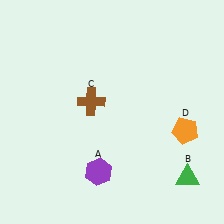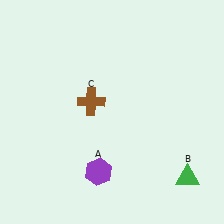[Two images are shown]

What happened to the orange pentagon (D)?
The orange pentagon (D) was removed in Image 2. It was in the bottom-right area of Image 1.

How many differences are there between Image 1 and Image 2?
There is 1 difference between the two images.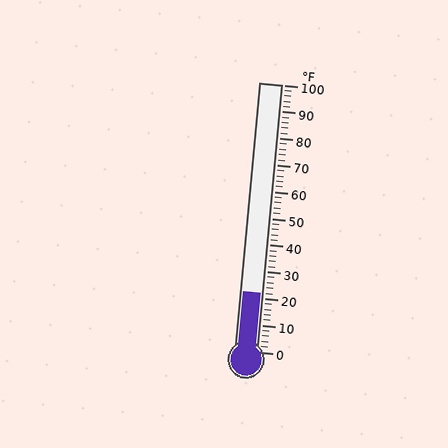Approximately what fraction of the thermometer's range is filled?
The thermometer is filled to approximately 20% of its range.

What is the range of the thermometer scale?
The thermometer scale ranges from 0°F to 100°F.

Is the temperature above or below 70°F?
The temperature is below 70°F.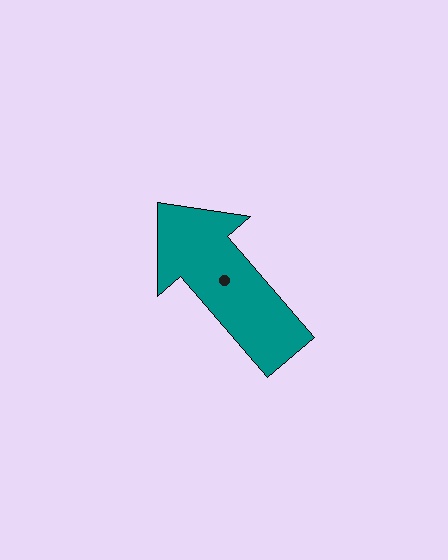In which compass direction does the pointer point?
Northwest.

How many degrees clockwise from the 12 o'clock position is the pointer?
Approximately 319 degrees.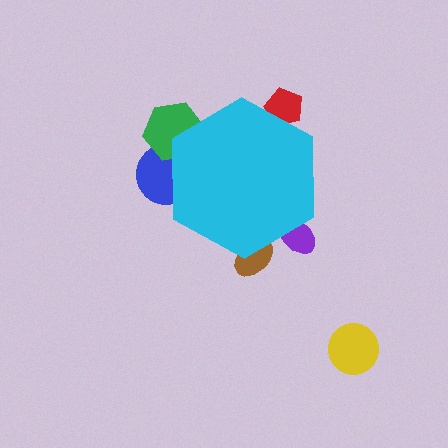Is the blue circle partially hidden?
Yes, the blue circle is partially hidden behind the cyan hexagon.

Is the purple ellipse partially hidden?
Yes, the purple ellipse is partially hidden behind the cyan hexagon.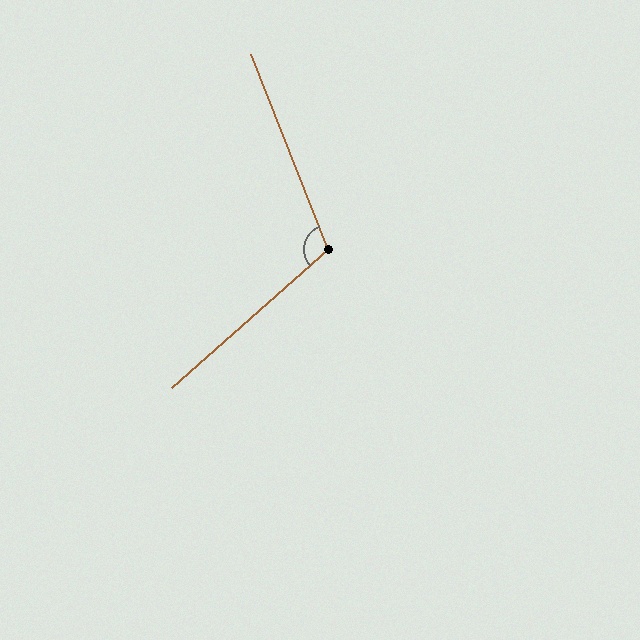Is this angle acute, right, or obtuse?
It is obtuse.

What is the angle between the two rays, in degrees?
Approximately 110 degrees.